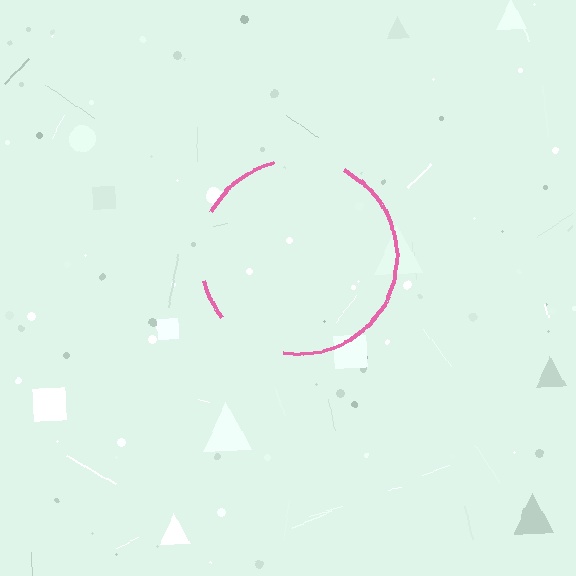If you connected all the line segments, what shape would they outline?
They would outline a circle.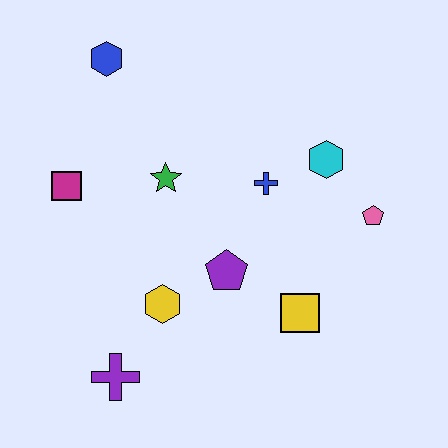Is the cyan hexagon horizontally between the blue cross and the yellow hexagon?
No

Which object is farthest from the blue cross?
The purple cross is farthest from the blue cross.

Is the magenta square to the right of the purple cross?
No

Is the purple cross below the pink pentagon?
Yes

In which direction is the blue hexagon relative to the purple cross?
The blue hexagon is above the purple cross.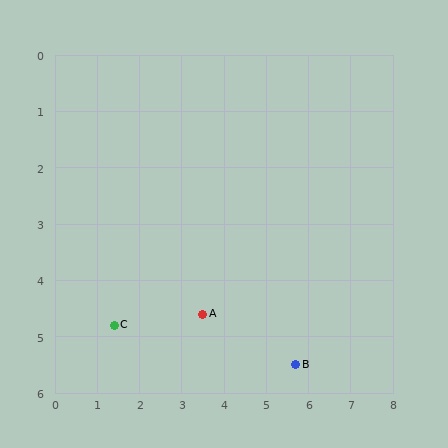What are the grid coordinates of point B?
Point B is at approximately (5.7, 5.5).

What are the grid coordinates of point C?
Point C is at approximately (1.4, 4.8).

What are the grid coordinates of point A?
Point A is at approximately (3.5, 4.6).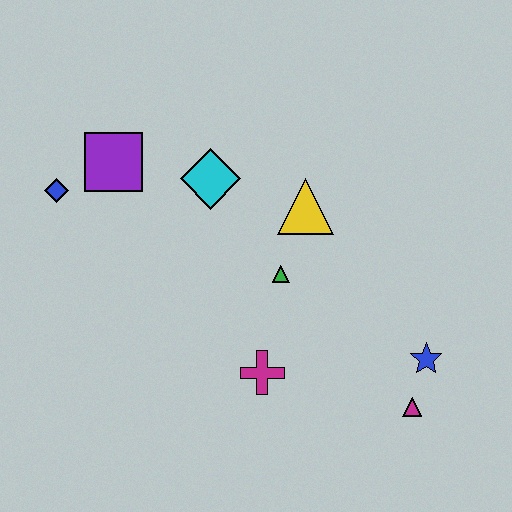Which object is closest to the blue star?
The magenta triangle is closest to the blue star.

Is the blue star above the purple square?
No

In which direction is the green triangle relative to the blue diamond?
The green triangle is to the right of the blue diamond.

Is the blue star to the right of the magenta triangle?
Yes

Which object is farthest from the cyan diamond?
The magenta triangle is farthest from the cyan diamond.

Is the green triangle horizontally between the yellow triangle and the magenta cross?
Yes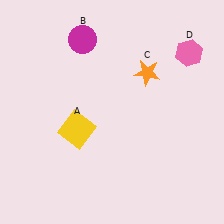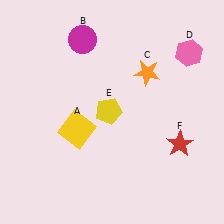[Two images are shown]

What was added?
A yellow pentagon (E), a red star (F) were added in Image 2.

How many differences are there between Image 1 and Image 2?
There are 2 differences between the two images.